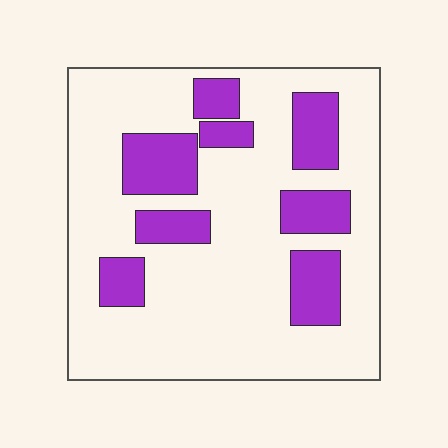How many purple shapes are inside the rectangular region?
8.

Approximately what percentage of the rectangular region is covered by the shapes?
Approximately 25%.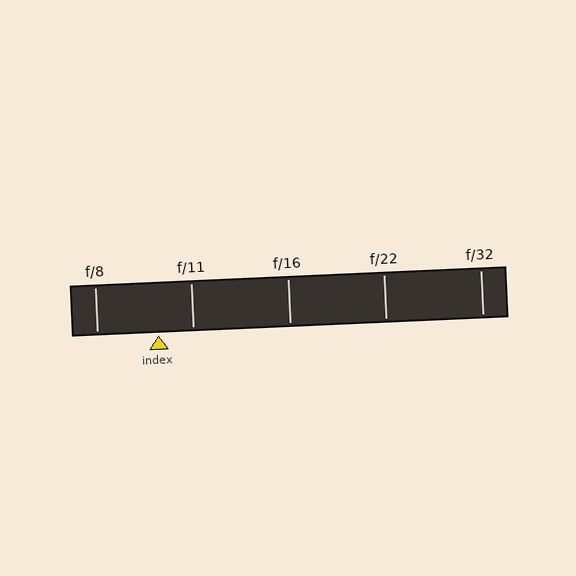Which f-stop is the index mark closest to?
The index mark is closest to f/11.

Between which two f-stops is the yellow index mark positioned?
The index mark is between f/8 and f/11.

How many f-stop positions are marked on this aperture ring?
There are 5 f-stop positions marked.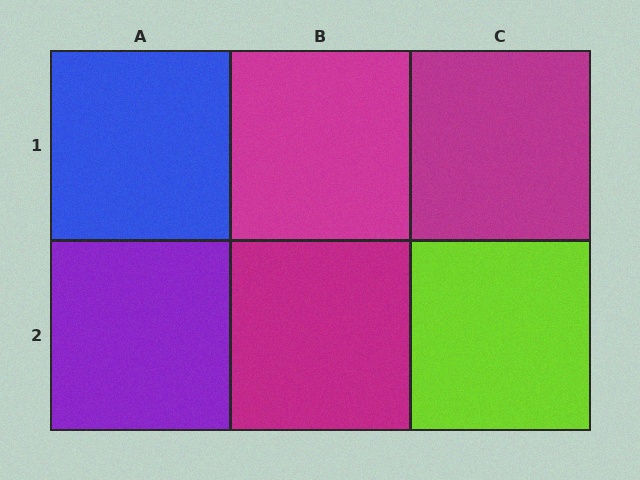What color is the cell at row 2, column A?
Purple.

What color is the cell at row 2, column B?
Magenta.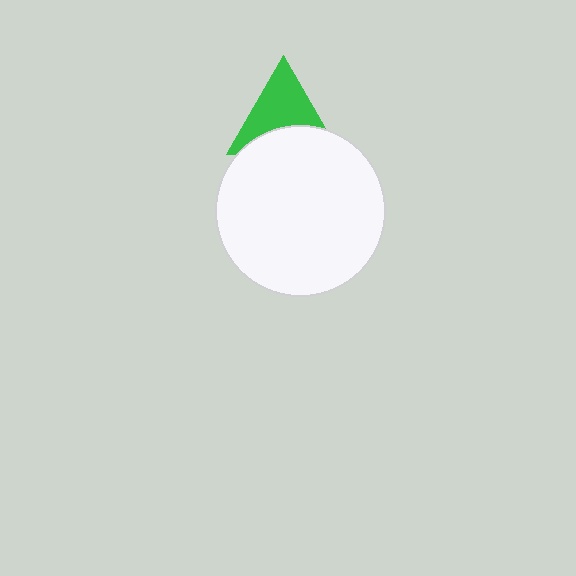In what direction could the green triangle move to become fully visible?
The green triangle could move up. That would shift it out from behind the white circle entirely.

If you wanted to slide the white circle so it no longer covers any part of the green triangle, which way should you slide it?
Slide it down — that is the most direct way to separate the two shapes.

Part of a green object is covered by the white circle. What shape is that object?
It is a triangle.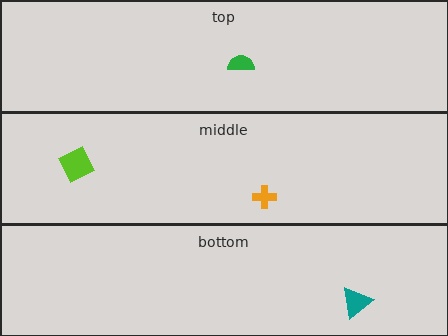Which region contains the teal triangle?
The bottom region.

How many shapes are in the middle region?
2.